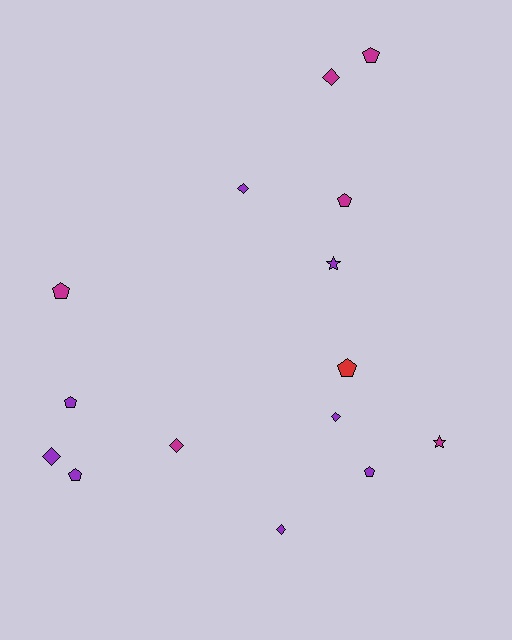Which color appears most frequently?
Purple, with 8 objects.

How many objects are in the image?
There are 15 objects.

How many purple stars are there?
There is 1 purple star.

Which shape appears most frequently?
Pentagon, with 7 objects.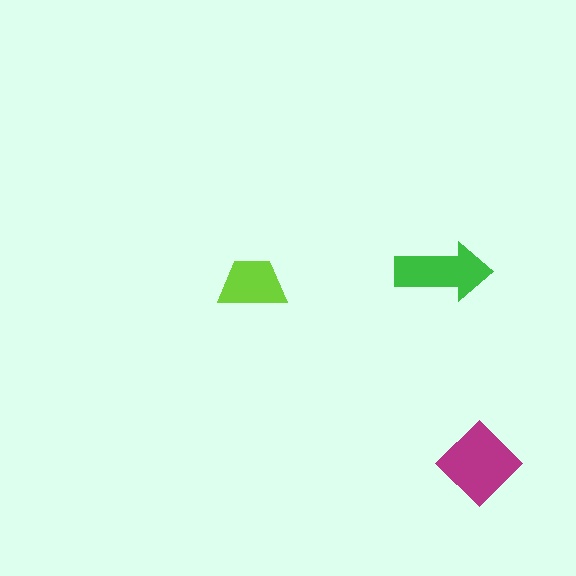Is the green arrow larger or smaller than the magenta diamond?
Smaller.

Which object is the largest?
The magenta diamond.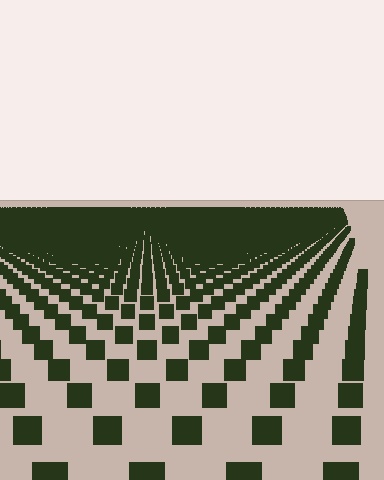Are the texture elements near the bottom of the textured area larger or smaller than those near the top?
Larger. Near the bottom, elements are closer to the viewer and appear at a bigger on-screen size.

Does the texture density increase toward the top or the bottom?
Density increases toward the top.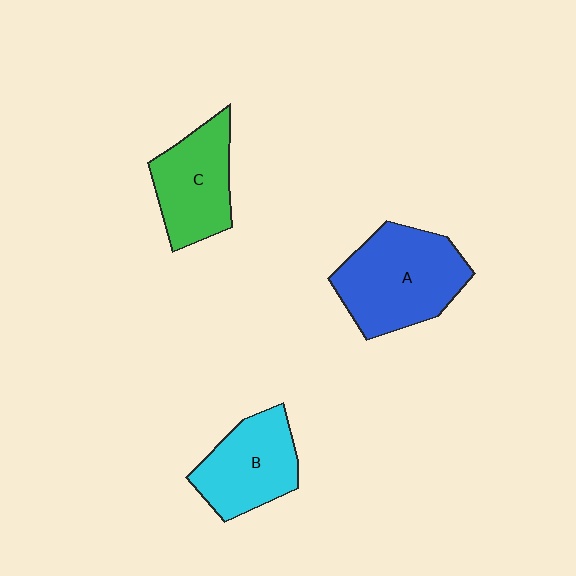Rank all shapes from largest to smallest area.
From largest to smallest: A (blue), B (cyan), C (green).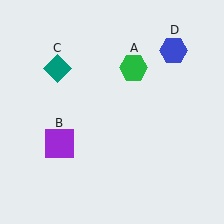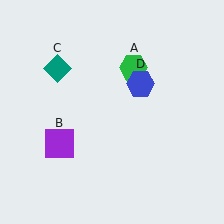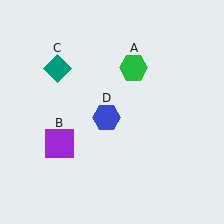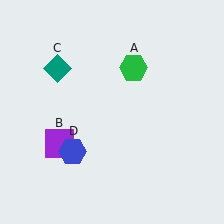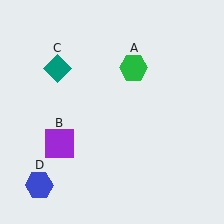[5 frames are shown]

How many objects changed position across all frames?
1 object changed position: blue hexagon (object D).